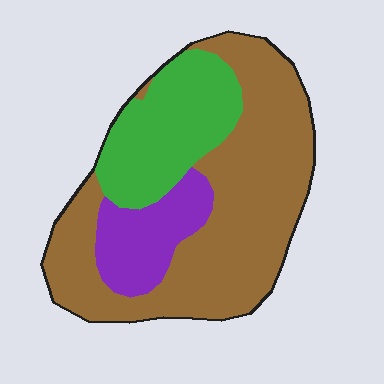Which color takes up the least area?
Purple, at roughly 15%.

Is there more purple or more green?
Green.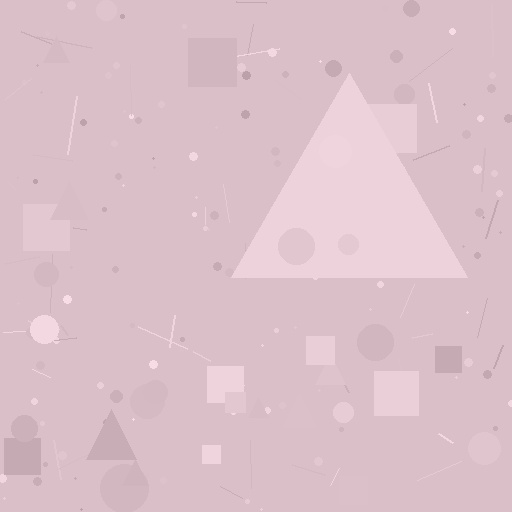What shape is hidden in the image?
A triangle is hidden in the image.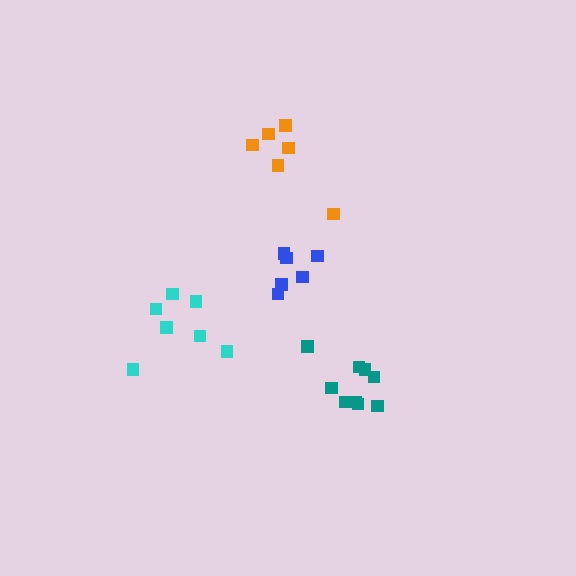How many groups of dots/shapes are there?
There are 4 groups.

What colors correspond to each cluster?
The clusters are colored: blue, cyan, teal, orange.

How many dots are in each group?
Group 1: 6 dots, Group 2: 7 dots, Group 3: 9 dots, Group 4: 6 dots (28 total).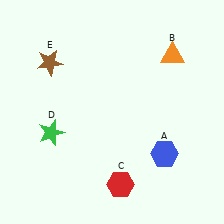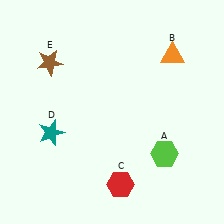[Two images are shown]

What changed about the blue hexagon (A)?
In Image 1, A is blue. In Image 2, it changed to lime.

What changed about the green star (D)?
In Image 1, D is green. In Image 2, it changed to teal.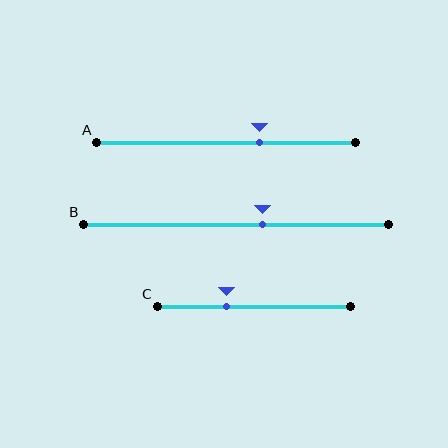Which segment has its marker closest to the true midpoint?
Segment B has its marker closest to the true midpoint.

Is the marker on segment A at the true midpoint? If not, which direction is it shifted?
No, the marker on segment A is shifted to the right by about 13% of the segment length.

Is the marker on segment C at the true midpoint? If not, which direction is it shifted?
No, the marker on segment C is shifted to the left by about 14% of the segment length.